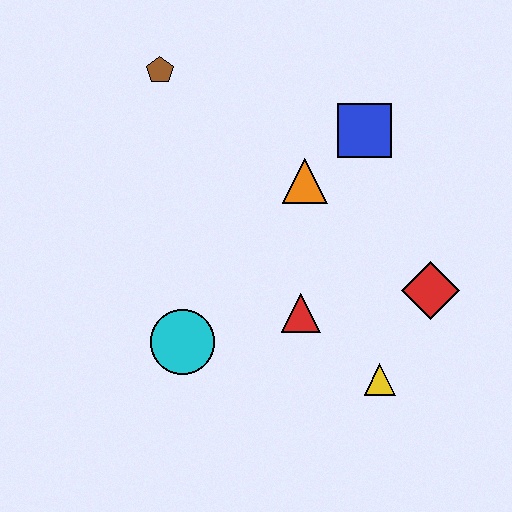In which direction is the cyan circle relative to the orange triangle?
The cyan circle is below the orange triangle.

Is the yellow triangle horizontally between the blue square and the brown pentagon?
No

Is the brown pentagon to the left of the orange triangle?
Yes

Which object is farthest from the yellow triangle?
The brown pentagon is farthest from the yellow triangle.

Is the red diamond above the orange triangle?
No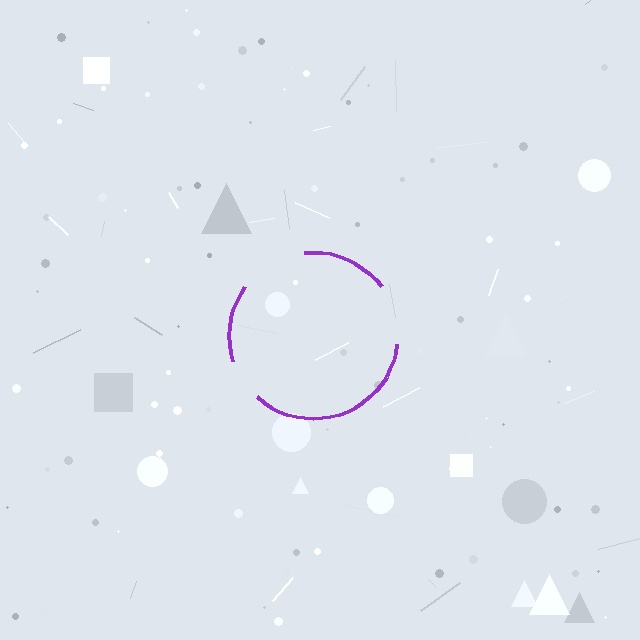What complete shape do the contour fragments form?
The contour fragments form a circle.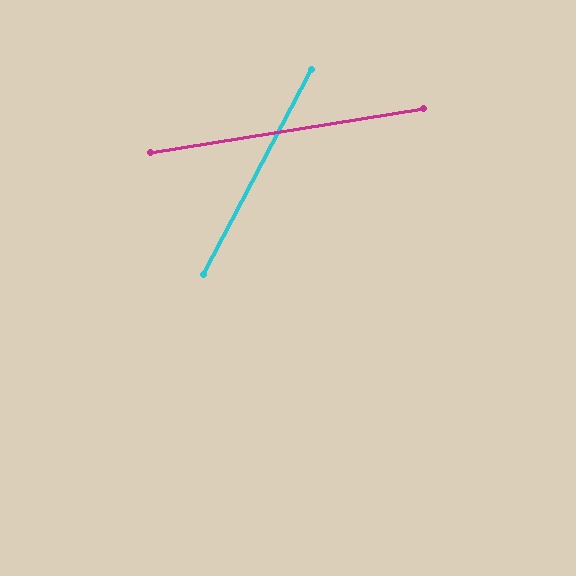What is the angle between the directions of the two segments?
Approximately 53 degrees.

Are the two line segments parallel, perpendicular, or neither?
Neither parallel nor perpendicular — they differ by about 53°.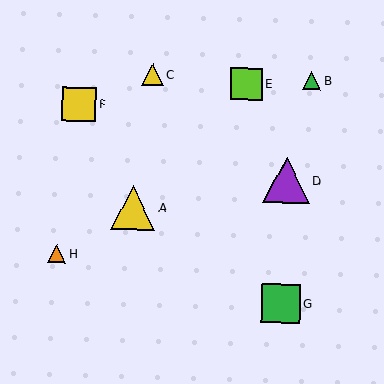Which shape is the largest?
The purple triangle (labeled D) is the largest.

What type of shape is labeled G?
Shape G is a green square.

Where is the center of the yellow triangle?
The center of the yellow triangle is at (133, 208).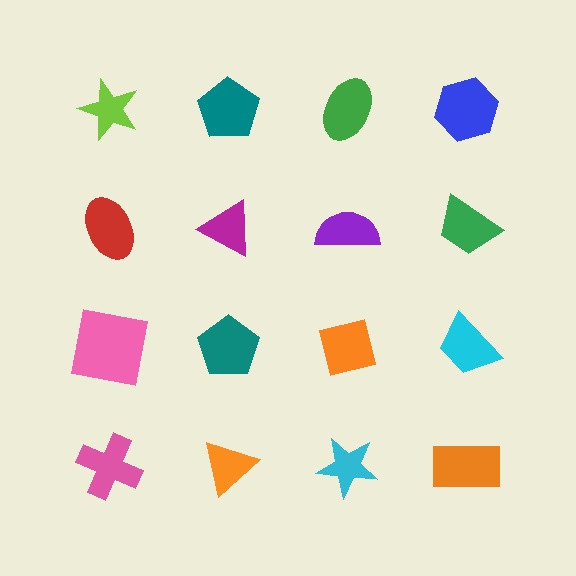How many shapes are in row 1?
4 shapes.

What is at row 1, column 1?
A lime star.